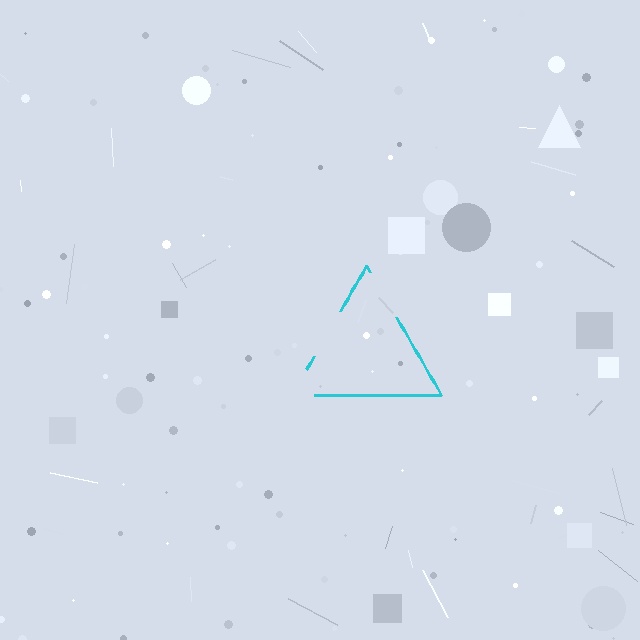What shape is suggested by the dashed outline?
The dashed outline suggests a triangle.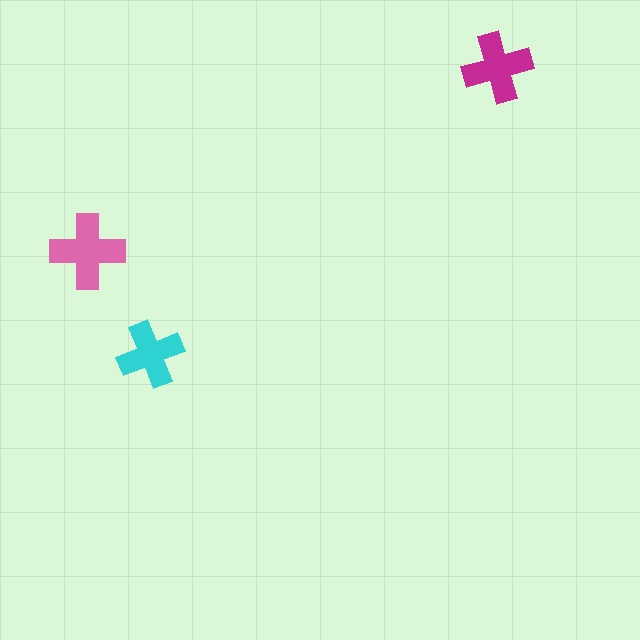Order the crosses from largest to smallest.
the pink one, the magenta one, the cyan one.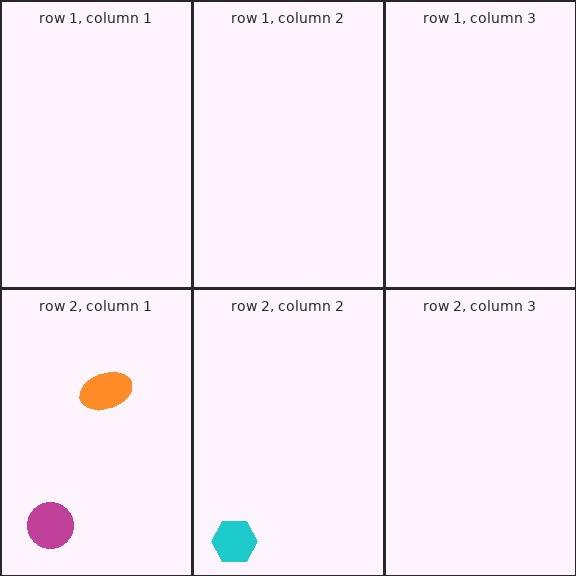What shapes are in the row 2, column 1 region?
The magenta circle, the orange ellipse.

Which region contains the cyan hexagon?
The row 2, column 2 region.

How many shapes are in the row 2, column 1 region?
2.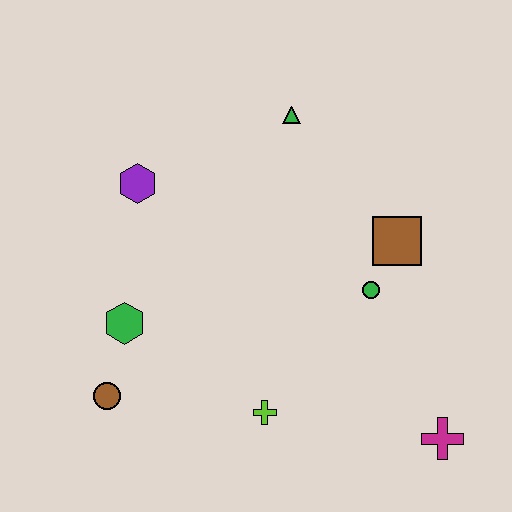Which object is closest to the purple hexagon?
The green hexagon is closest to the purple hexagon.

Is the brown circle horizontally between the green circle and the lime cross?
No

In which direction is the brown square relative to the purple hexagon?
The brown square is to the right of the purple hexagon.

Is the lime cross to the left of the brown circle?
No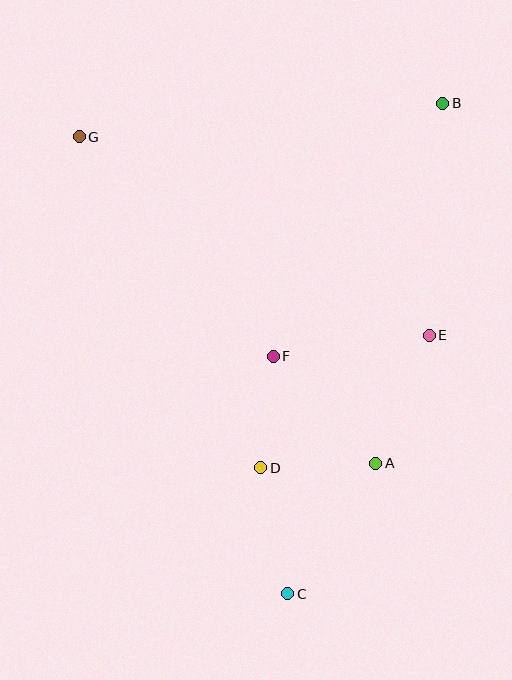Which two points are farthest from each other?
Points B and C are farthest from each other.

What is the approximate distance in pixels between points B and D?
The distance between B and D is approximately 407 pixels.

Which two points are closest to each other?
Points D and F are closest to each other.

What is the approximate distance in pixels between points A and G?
The distance between A and G is approximately 441 pixels.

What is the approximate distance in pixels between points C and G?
The distance between C and G is approximately 502 pixels.